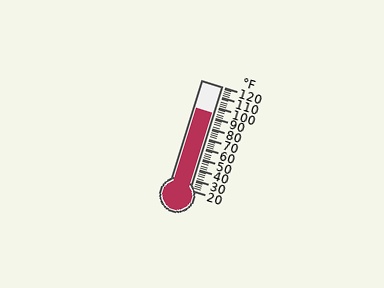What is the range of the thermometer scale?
The thermometer scale ranges from 20°F to 120°F.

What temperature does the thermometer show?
The thermometer shows approximately 94°F.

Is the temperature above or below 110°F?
The temperature is below 110°F.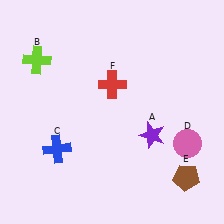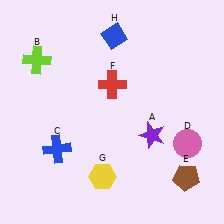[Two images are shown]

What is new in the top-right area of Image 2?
A blue diamond (H) was added in the top-right area of Image 2.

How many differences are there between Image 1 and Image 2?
There are 2 differences between the two images.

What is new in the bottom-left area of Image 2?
A yellow hexagon (G) was added in the bottom-left area of Image 2.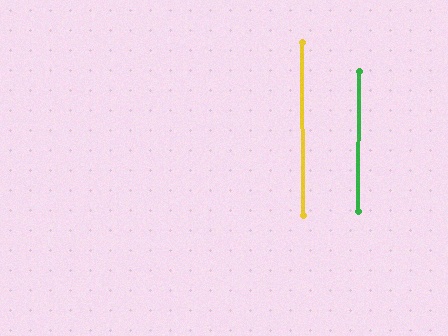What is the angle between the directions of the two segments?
Approximately 1 degree.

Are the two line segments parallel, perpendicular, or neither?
Parallel — their directions differ by only 0.6°.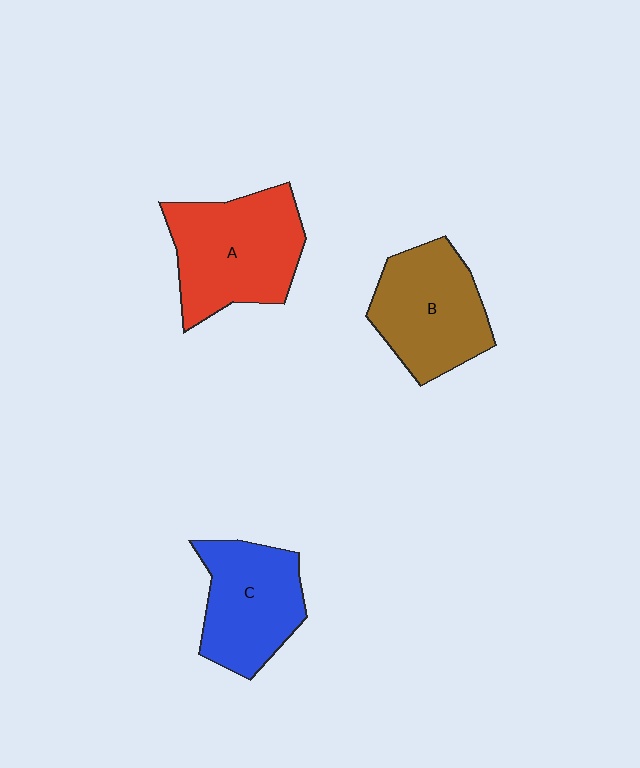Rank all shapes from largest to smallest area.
From largest to smallest: A (red), B (brown), C (blue).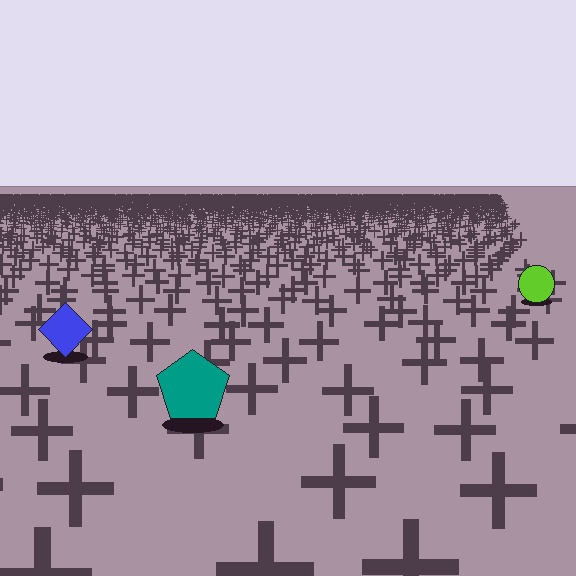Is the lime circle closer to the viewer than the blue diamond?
No. The blue diamond is closer — you can tell from the texture gradient: the ground texture is coarser near it.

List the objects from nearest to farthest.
From nearest to farthest: the teal pentagon, the blue diamond, the lime circle.